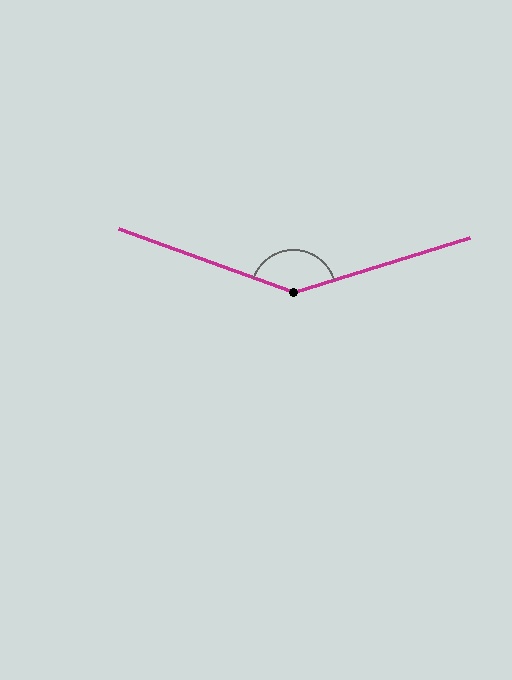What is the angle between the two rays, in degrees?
Approximately 143 degrees.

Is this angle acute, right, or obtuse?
It is obtuse.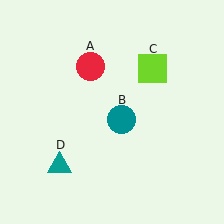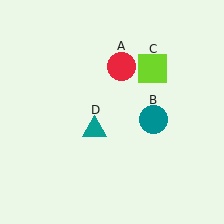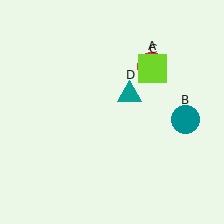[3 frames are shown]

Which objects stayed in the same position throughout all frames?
Lime square (object C) remained stationary.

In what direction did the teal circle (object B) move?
The teal circle (object B) moved right.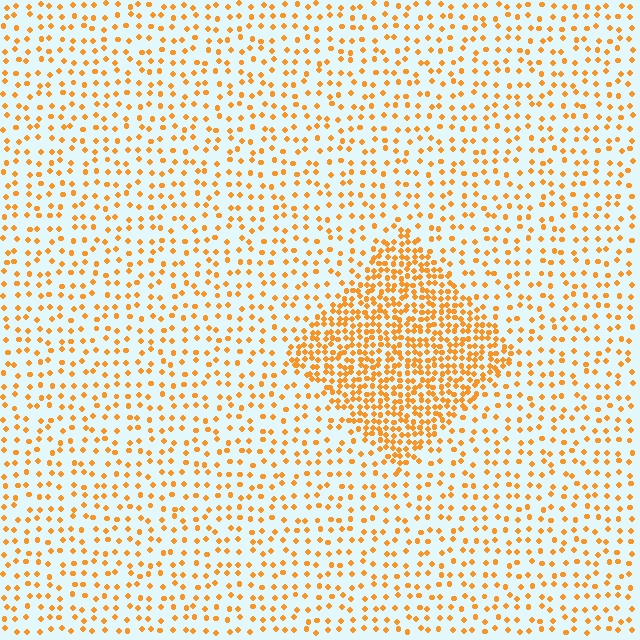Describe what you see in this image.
The image contains small orange elements arranged at two different densities. A diamond-shaped region is visible where the elements are more densely packed than the surrounding area.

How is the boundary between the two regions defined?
The boundary is defined by a change in element density (approximately 2.7x ratio). All elements are the same color, size, and shape.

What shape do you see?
I see a diamond.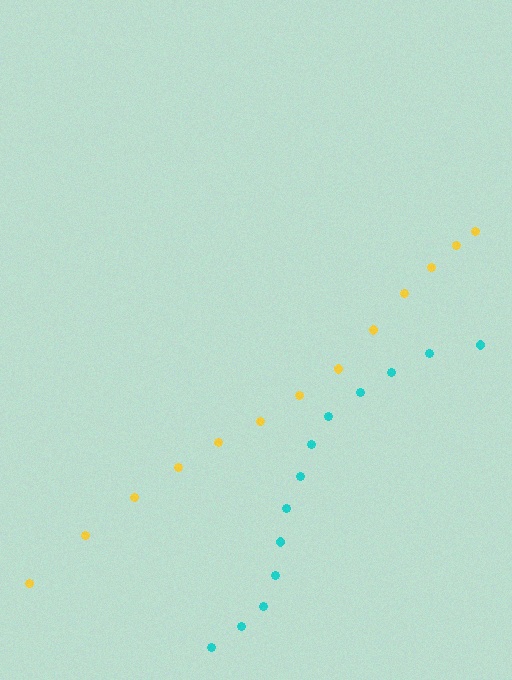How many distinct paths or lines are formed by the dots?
There are 2 distinct paths.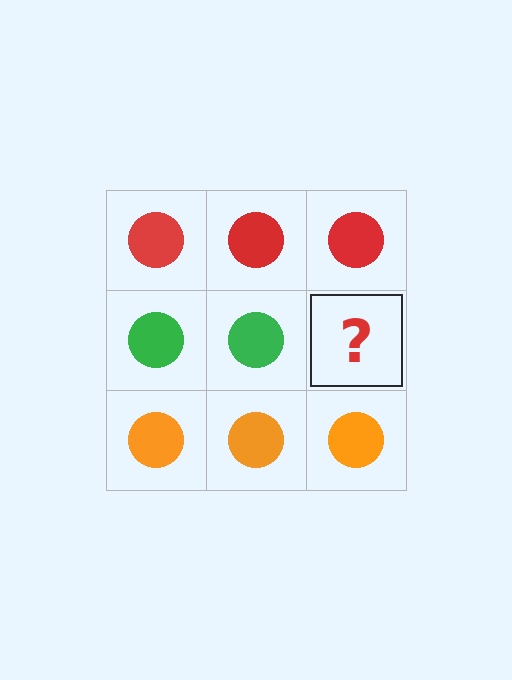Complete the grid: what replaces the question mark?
The question mark should be replaced with a green circle.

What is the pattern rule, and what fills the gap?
The rule is that each row has a consistent color. The gap should be filled with a green circle.